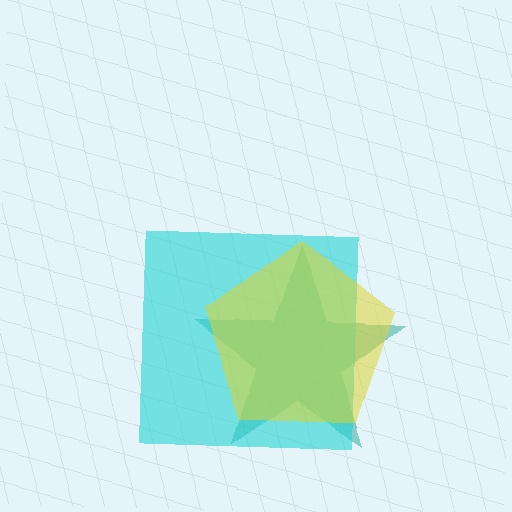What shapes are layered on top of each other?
The layered shapes are: a teal star, a cyan square, a yellow pentagon.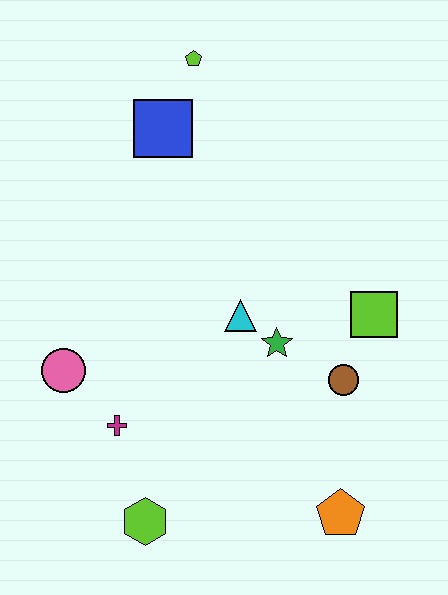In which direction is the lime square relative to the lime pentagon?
The lime square is below the lime pentagon.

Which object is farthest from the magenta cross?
The lime pentagon is farthest from the magenta cross.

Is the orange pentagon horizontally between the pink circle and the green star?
No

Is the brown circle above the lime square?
No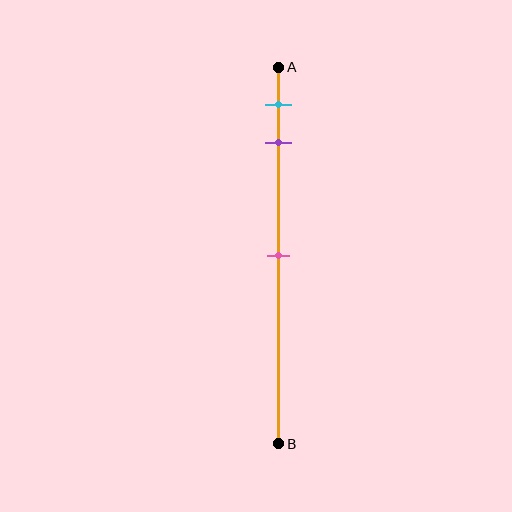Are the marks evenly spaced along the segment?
No, the marks are not evenly spaced.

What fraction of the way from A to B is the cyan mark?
The cyan mark is approximately 10% (0.1) of the way from A to B.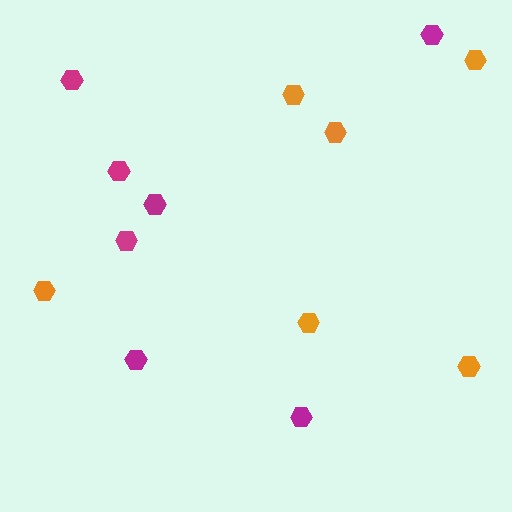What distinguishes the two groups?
There are 2 groups: one group of magenta hexagons (7) and one group of orange hexagons (6).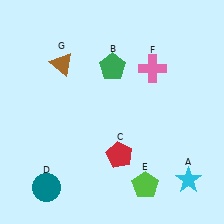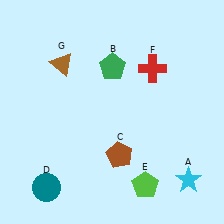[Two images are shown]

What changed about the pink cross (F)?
In Image 1, F is pink. In Image 2, it changed to red.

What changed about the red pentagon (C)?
In Image 1, C is red. In Image 2, it changed to brown.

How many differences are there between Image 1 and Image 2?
There are 2 differences between the two images.